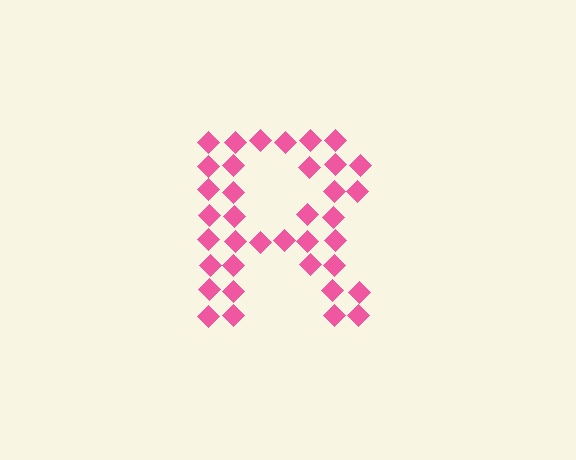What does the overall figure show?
The overall figure shows the letter R.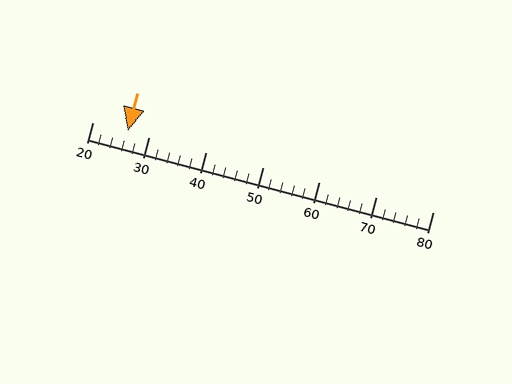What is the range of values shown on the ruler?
The ruler shows values from 20 to 80.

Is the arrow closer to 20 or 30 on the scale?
The arrow is closer to 30.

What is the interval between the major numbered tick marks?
The major tick marks are spaced 10 units apart.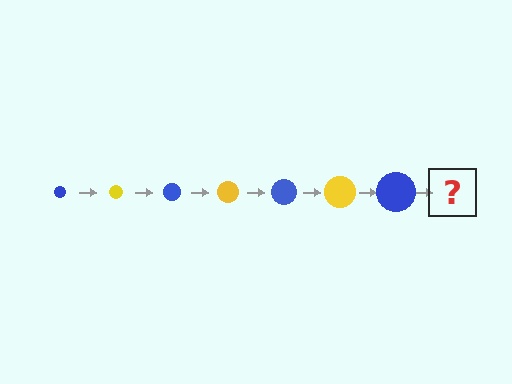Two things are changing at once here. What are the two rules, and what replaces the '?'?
The two rules are that the circle grows larger each step and the color cycles through blue and yellow. The '?' should be a yellow circle, larger than the previous one.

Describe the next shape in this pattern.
It should be a yellow circle, larger than the previous one.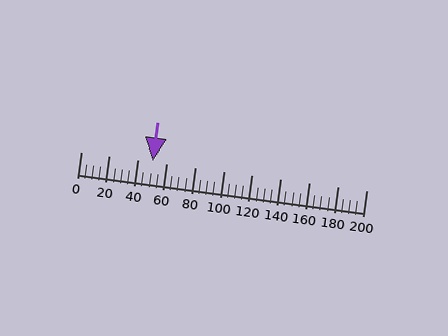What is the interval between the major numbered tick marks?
The major tick marks are spaced 20 units apart.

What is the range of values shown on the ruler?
The ruler shows values from 0 to 200.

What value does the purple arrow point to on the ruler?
The purple arrow points to approximately 50.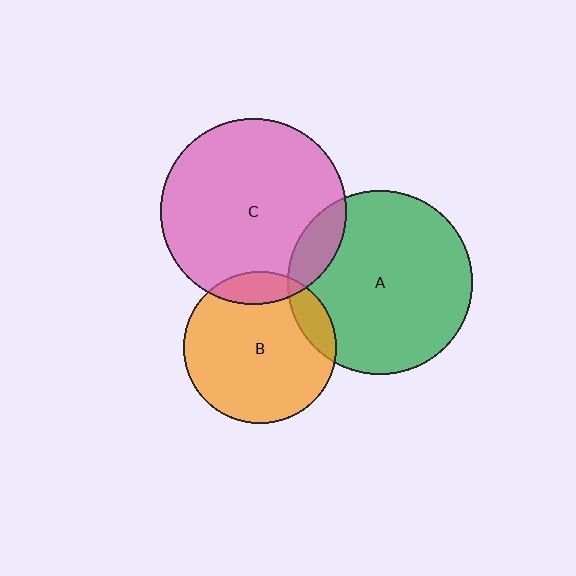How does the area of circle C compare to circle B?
Approximately 1.5 times.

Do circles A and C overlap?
Yes.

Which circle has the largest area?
Circle C (pink).